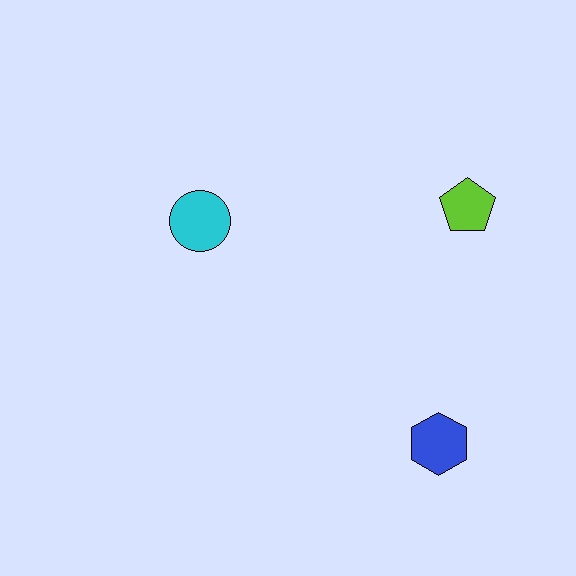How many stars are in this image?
There are no stars.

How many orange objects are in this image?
There are no orange objects.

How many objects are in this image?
There are 3 objects.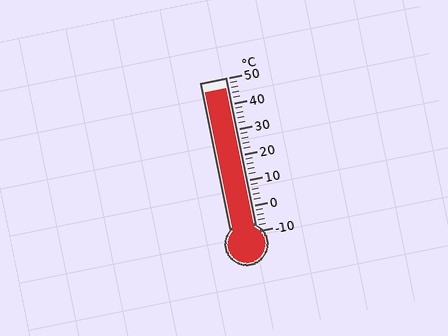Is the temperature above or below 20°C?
The temperature is above 20°C.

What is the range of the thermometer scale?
The thermometer scale ranges from -10°C to 50°C.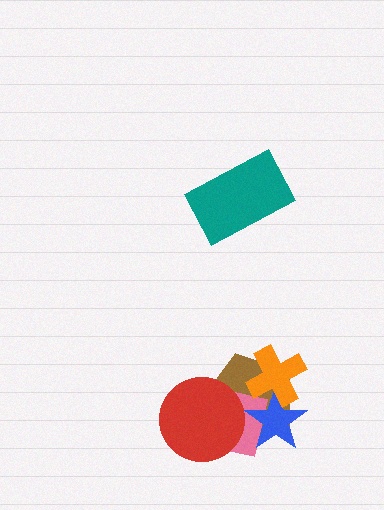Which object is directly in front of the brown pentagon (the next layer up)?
The pink rectangle is directly in front of the brown pentagon.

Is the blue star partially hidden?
Yes, it is partially covered by another shape.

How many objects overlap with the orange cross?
2 objects overlap with the orange cross.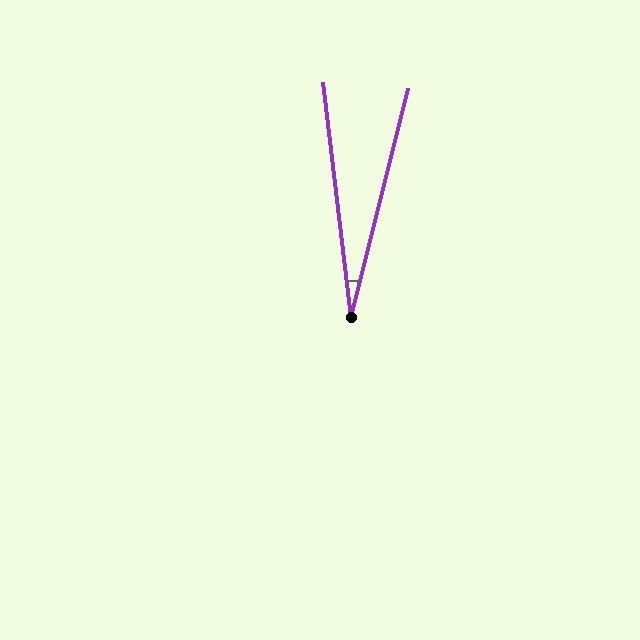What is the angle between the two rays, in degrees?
Approximately 21 degrees.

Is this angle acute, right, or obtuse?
It is acute.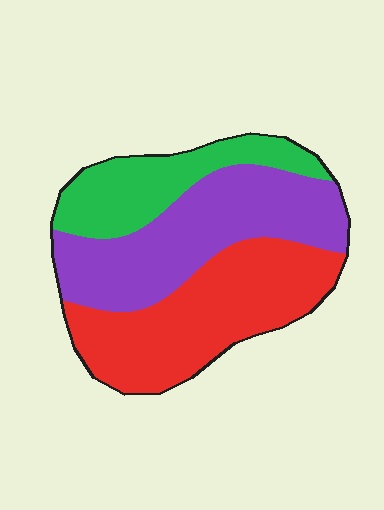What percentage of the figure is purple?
Purple covers around 40% of the figure.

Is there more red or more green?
Red.